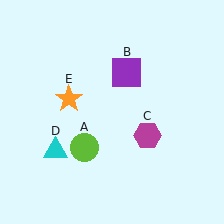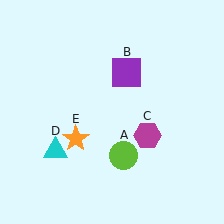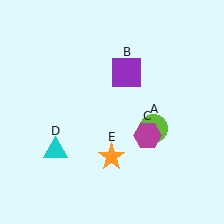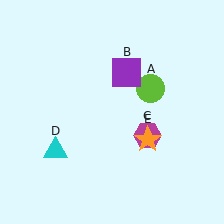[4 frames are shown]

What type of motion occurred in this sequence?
The lime circle (object A), orange star (object E) rotated counterclockwise around the center of the scene.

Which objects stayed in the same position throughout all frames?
Purple square (object B) and magenta hexagon (object C) and cyan triangle (object D) remained stationary.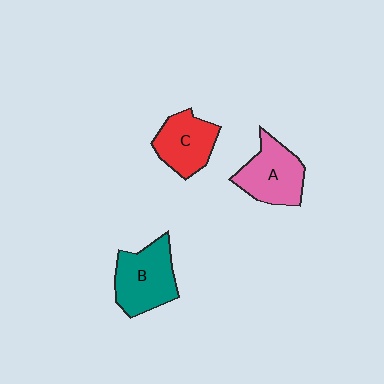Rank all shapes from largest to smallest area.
From largest to smallest: B (teal), A (pink), C (red).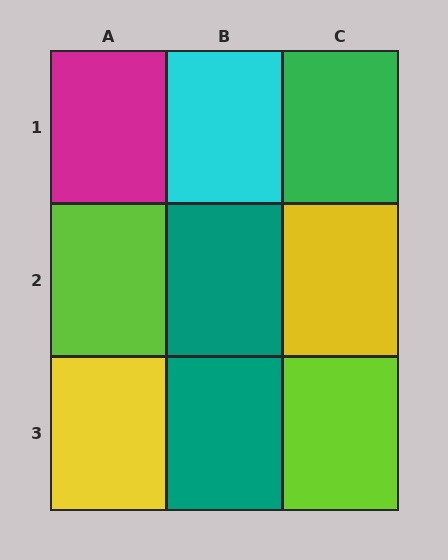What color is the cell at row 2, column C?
Yellow.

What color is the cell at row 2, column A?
Lime.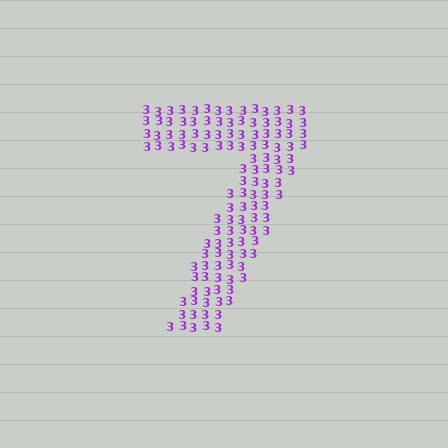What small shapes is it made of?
It is made of small digit 3's.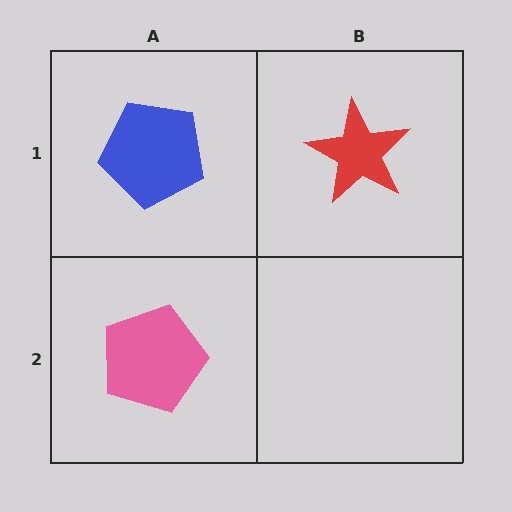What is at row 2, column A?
A pink pentagon.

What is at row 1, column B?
A red star.